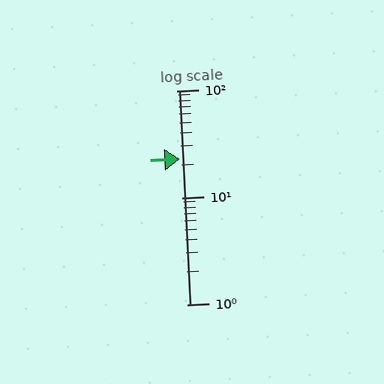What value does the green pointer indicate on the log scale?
The pointer indicates approximately 23.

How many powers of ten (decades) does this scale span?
The scale spans 2 decades, from 1 to 100.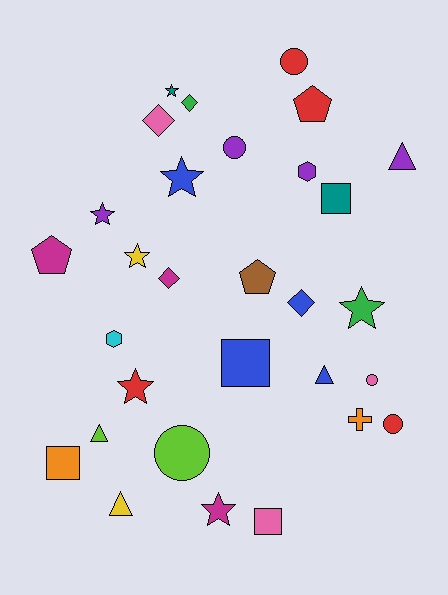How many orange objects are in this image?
There are 2 orange objects.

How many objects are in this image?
There are 30 objects.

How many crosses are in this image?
There is 1 cross.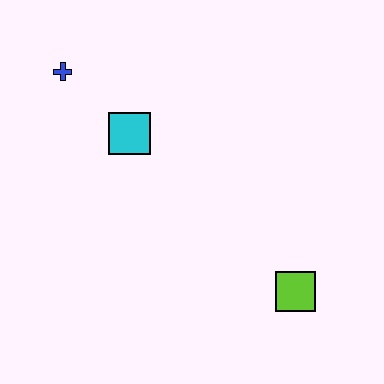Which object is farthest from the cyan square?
The lime square is farthest from the cyan square.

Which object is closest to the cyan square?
The blue cross is closest to the cyan square.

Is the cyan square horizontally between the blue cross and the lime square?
Yes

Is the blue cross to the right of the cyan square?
No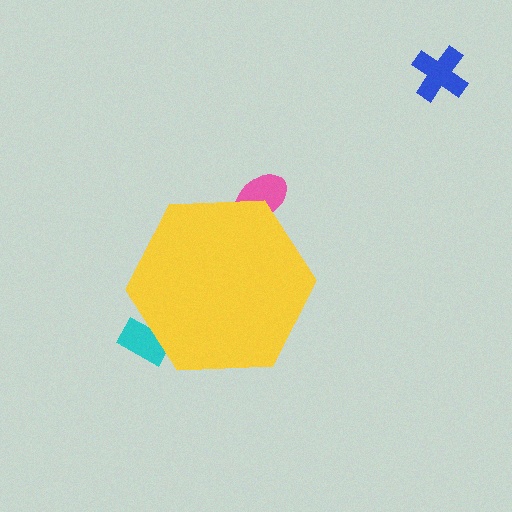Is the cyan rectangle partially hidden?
Yes, the cyan rectangle is partially hidden behind the yellow hexagon.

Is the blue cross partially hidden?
No, the blue cross is fully visible.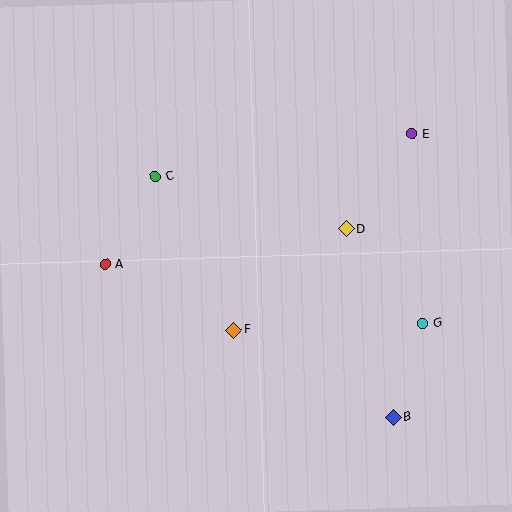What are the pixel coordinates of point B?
Point B is at (393, 417).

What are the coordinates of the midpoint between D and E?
The midpoint between D and E is at (379, 182).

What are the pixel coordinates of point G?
Point G is at (423, 323).